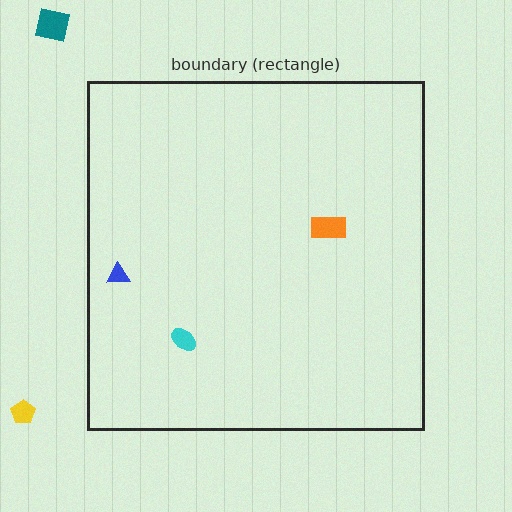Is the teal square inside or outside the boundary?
Outside.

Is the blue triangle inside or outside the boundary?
Inside.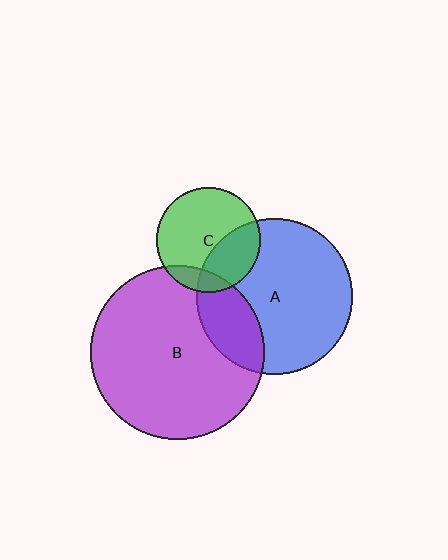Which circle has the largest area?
Circle B (purple).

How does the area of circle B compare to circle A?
Approximately 1.2 times.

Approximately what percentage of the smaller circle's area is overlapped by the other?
Approximately 25%.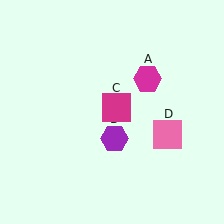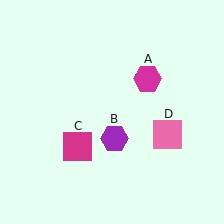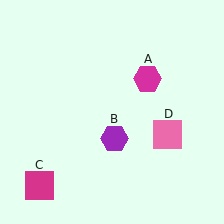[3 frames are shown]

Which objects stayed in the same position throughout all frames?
Magenta hexagon (object A) and purple hexagon (object B) and pink square (object D) remained stationary.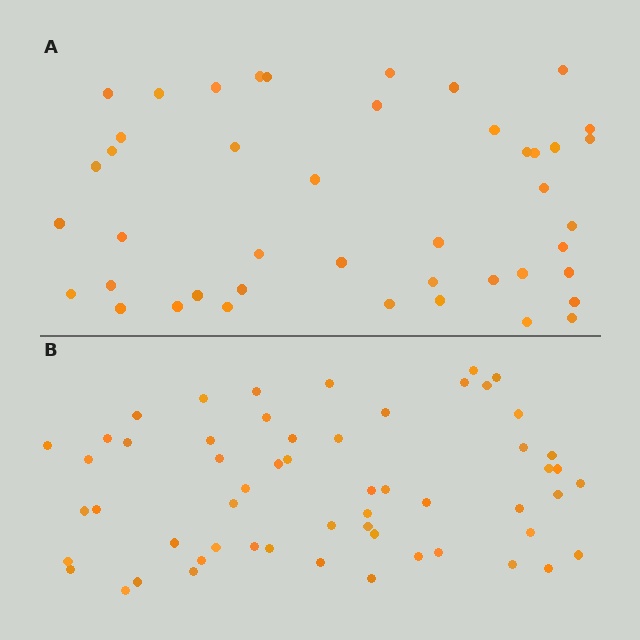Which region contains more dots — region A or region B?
Region B (the bottom region) has more dots.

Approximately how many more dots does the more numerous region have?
Region B has approximately 15 more dots than region A.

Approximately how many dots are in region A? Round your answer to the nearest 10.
About 40 dots. (The exact count is 44, which rounds to 40.)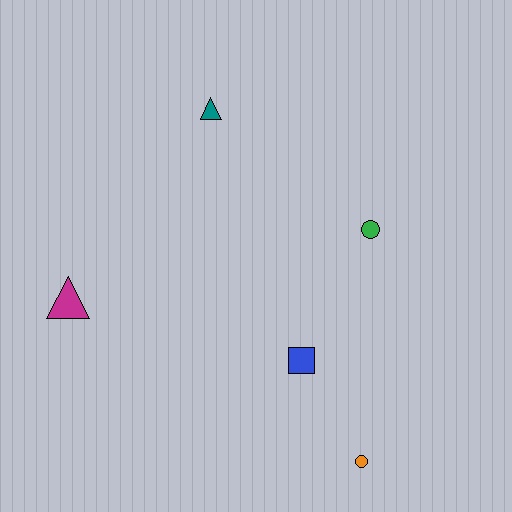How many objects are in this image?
There are 5 objects.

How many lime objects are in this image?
There are no lime objects.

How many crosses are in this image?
There are no crosses.